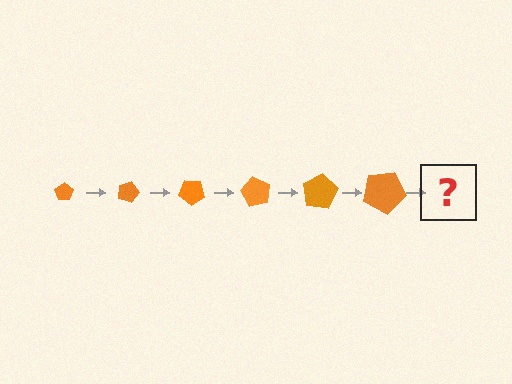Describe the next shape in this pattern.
It should be a pentagon, larger than the previous one and rotated 120 degrees from the start.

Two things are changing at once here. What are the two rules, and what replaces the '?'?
The two rules are that the pentagon grows larger each step and it rotates 20 degrees each step. The '?' should be a pentagon, larger than the previous one and rotated 120 degrees from the start.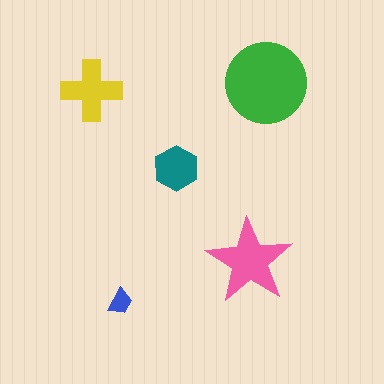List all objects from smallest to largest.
The blue trapezoid, the teal hexagon, the yellow cross, the pink star, the green circle.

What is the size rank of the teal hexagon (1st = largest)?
4th.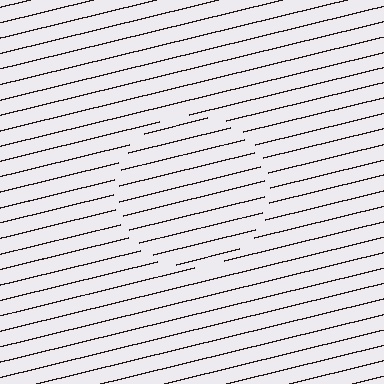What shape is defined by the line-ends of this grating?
An illusory circle. The interior of the shape contains the same grating, shifted by half a period — the contour is defined by the phase discontinuity where line-ends from the inner and outer gratings abut.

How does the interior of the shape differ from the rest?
The interior of the shape contains the same grating, shifted by half a period — the contour is defined by the phase discontinuity where line-ends from the inner and outer gratings abut.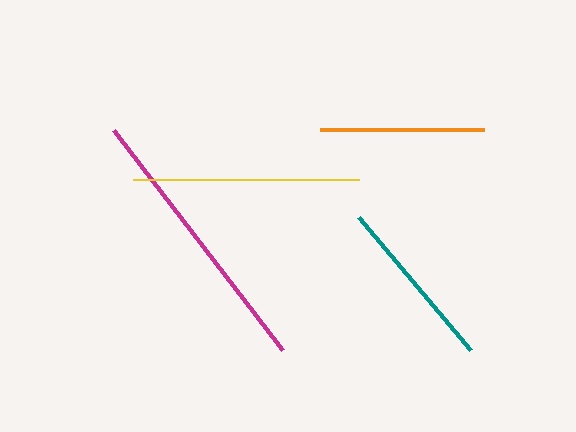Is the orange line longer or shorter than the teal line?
The teal line is longer than the orange line.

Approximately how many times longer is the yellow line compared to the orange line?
The yellow line is approximately 1.4 times the length of the orange line.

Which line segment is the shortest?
The orange line is the shortest at approximately 164 pixels.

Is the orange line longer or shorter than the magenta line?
The magenta line is longer than the orange line.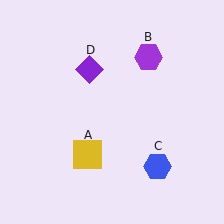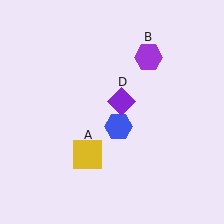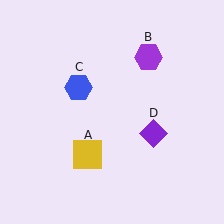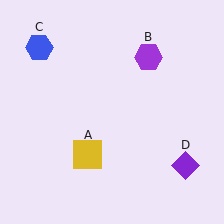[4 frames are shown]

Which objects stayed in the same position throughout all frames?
Yellow square (object A) and purple hexagon (object B) remained stationary.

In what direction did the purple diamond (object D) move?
The purple diamond (object D) moved down and to the right.